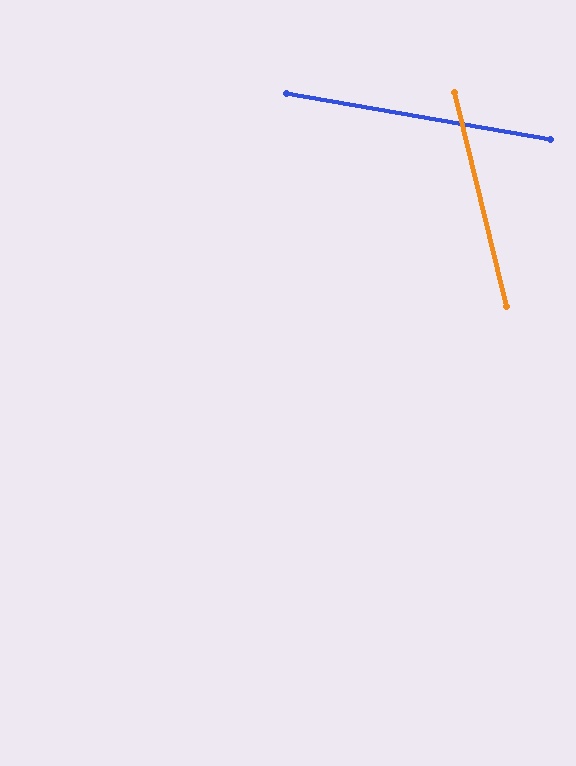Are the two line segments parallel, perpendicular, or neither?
Neither parallel nor perpendicular — they differ by about 66°.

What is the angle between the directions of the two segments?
Approximately 66 degrees.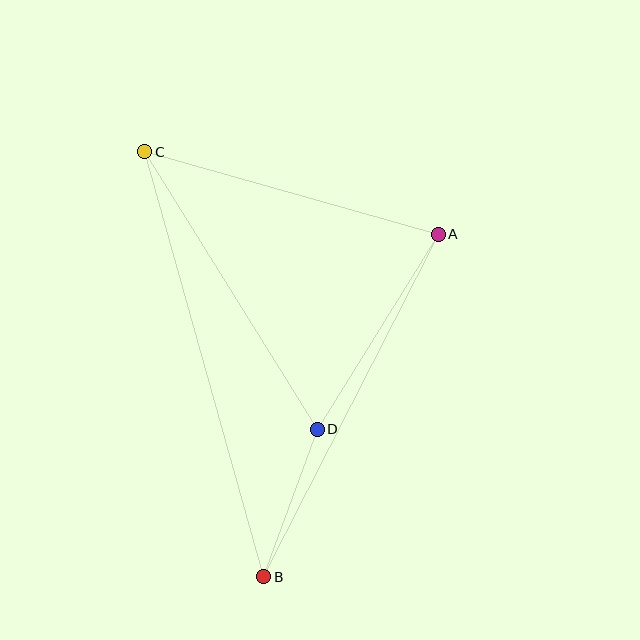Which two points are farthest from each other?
Points B and C are farthest from each other.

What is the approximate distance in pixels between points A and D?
The distance between A and D is approximately 230 pixels.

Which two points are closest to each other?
Points B and D are closest to each other.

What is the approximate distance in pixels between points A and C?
The distance between A and C is approximately 305 pixels.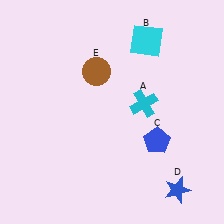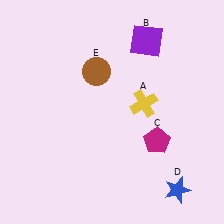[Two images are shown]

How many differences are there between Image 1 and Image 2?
There are 3 differences between the two images.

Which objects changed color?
A changed from cyan to yellow. B changed from cyan to purple. C changed from blue to magenta.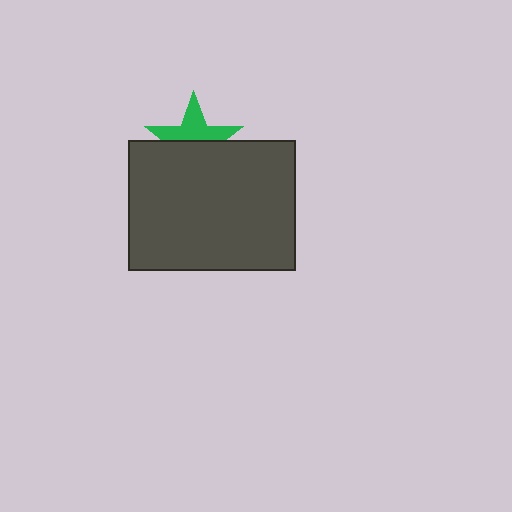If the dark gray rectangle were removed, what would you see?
You would see the complete green star.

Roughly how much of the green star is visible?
About half of it is visible (roughly 49%).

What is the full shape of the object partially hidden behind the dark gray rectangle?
The partially hidden object is a green star.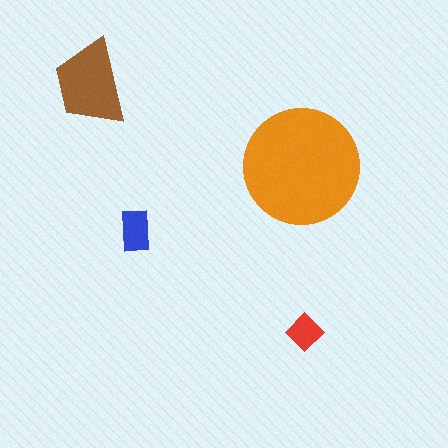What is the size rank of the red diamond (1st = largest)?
4th.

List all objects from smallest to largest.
The red diamond, the blue rectangle, the brown trapezoid, the orange circle.